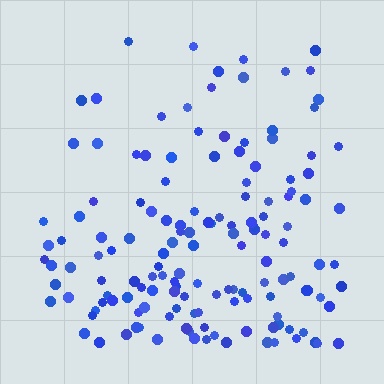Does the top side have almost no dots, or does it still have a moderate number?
Still a moderate number, just noticeably fewer than the bottom.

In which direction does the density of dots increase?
From top to bottom, with the bottom side densest.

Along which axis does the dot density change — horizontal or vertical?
Vertical.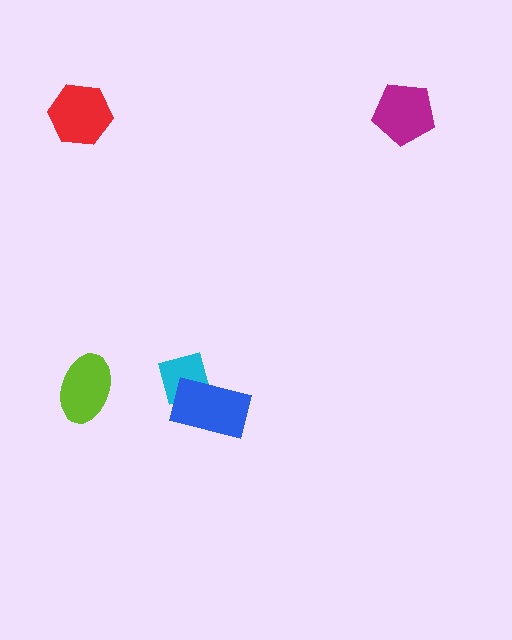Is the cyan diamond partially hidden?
Yes, it is partially covered by another shape.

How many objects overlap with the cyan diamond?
1 object overlaps with the cyan diamond.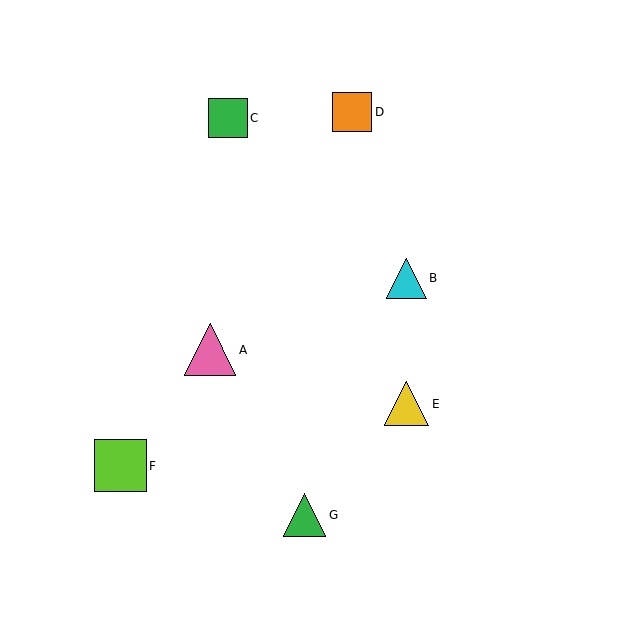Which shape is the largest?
The lime square (labeled F) is the largest.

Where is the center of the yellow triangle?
The center of the yellow triangle is at (406, 404).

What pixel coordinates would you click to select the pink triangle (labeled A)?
Click at (210, 350) to select the pink triangle A.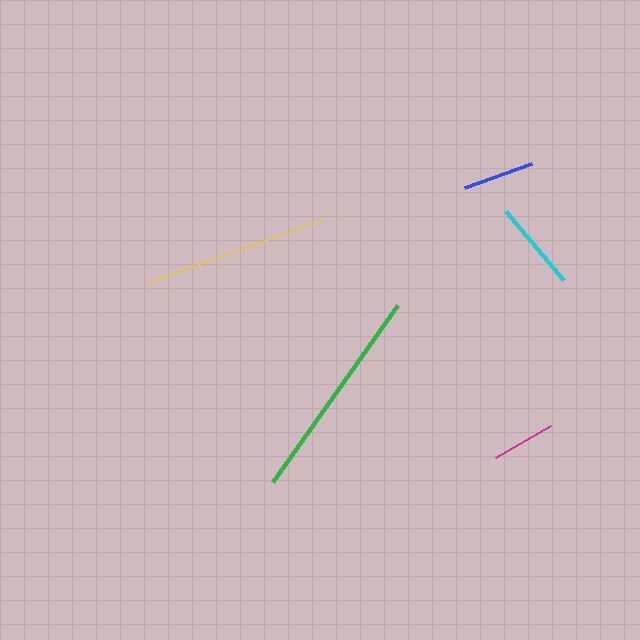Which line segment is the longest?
The green line is the longest at approximately 216 pixels.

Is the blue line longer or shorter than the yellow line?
The yellow line is longer than the blue line.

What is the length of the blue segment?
The blue segment is approximately 72 pixels long.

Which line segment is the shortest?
The magenta line is the shortest at approximately 64 pixels.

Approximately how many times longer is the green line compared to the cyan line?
The green line is approximately 2.4 times the length of the cyan line.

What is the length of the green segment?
The green segment is approximately 216 pixels long.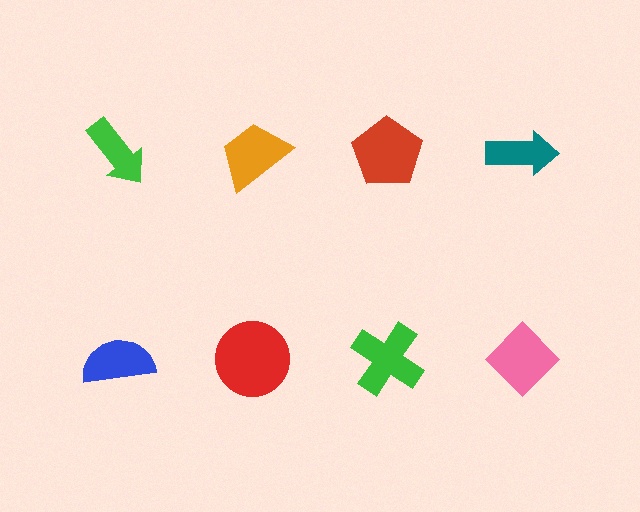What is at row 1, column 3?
A red pentagon.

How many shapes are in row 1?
4 shapes.